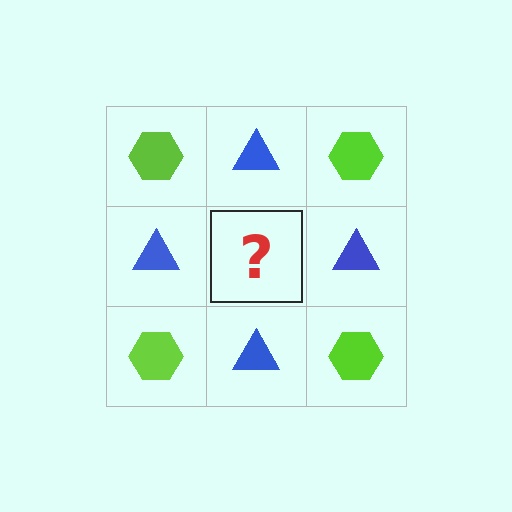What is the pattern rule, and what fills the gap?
The rule is that it alternates lime hexagon and blue triangle in a checkerboard pattern. The gap should be filled with a lime hexagon.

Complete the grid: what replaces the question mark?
The question mark should be replaced with a lime hexagon.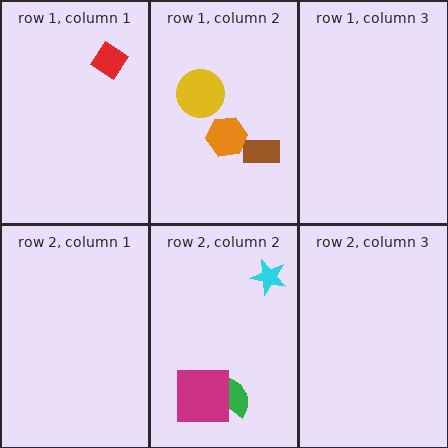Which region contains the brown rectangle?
The row 1, column 2 region.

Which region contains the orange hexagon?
The row 1, column 2 region.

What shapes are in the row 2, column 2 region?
The green semicircle, the cyan star, the magenta square.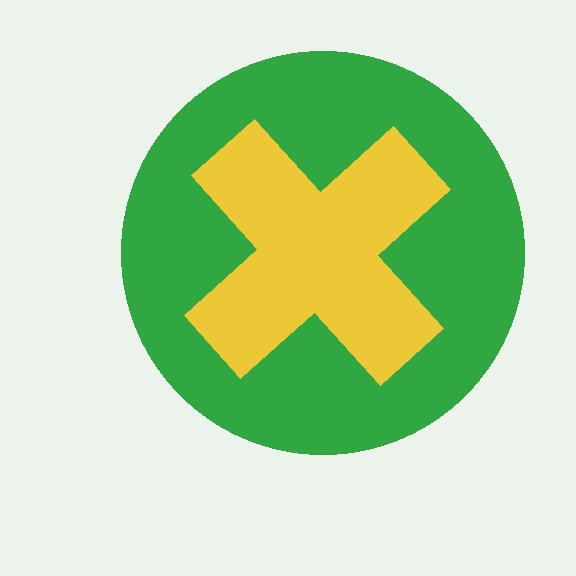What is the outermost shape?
The green circle.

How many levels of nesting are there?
2.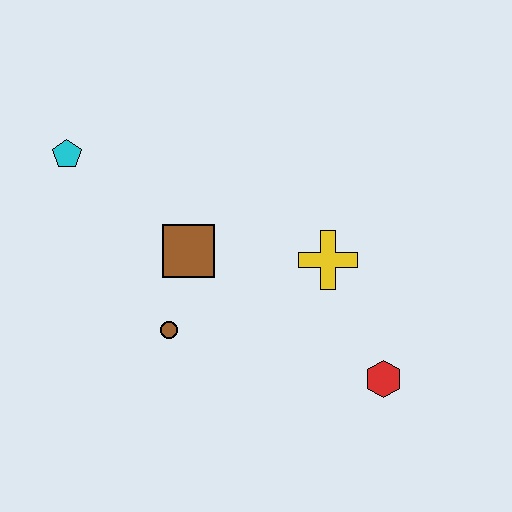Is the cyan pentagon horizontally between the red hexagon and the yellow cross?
No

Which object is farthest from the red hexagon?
The cyan pentagon is farthest from the red hexagon.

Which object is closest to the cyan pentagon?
The brown square is closest to the cyan pentagon.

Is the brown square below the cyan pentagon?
Yes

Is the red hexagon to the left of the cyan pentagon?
No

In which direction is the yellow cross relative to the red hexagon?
The yellow cross is above the red hexagon.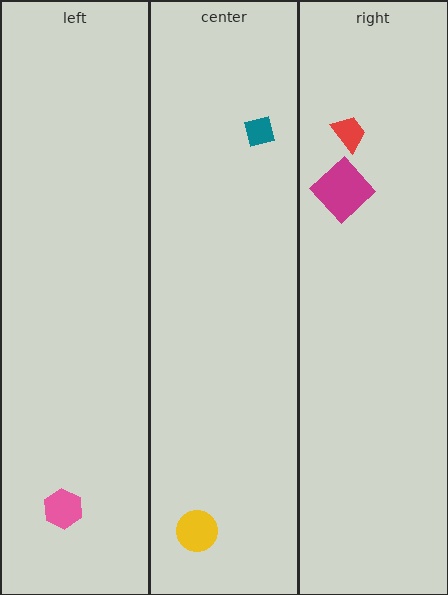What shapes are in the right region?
The red trapezoid, the magenta diamond.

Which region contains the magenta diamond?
The right region.